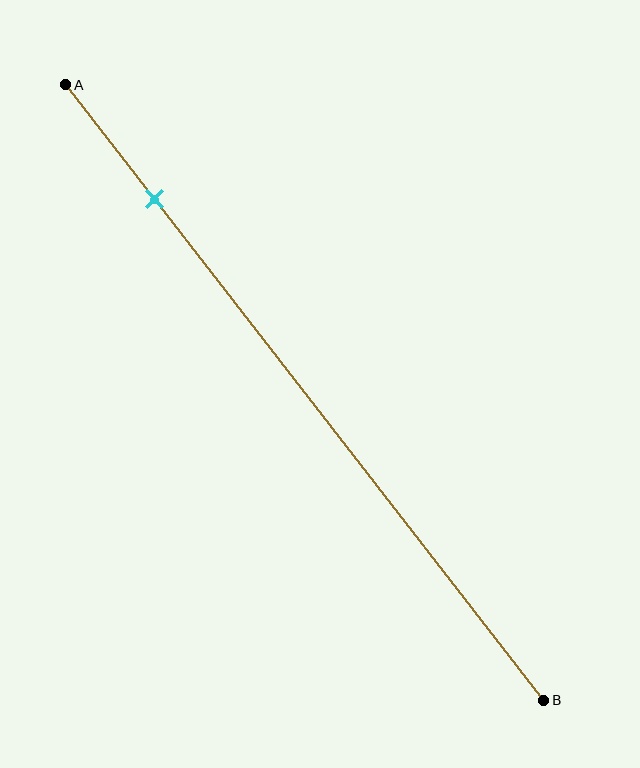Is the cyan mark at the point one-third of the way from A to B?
No, the mark is at about 20% from A, not at the 33% one-third point.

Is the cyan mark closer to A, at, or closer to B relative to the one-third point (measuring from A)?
The cyan mark is closer to point A than the one-third point of segment AB.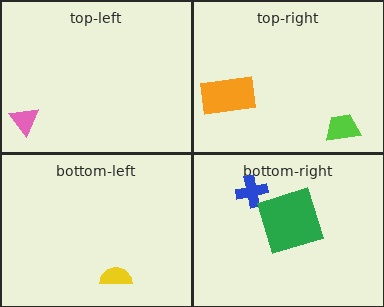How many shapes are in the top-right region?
2.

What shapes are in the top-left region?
The pink triangle.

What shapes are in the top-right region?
The lime trapezoid, the orange rectangle.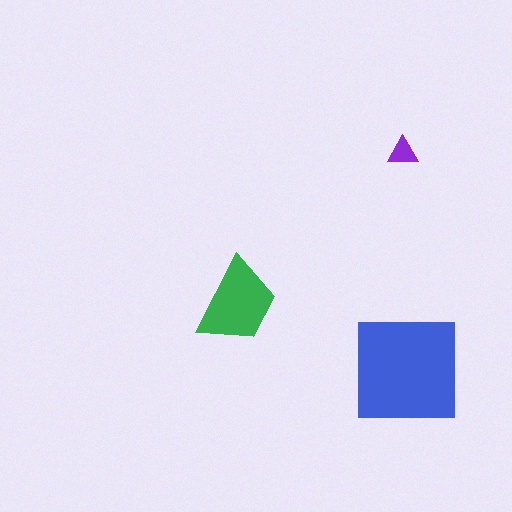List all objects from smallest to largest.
The purple triangle, the green trapezoid, the blue square.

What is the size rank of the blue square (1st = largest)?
1st.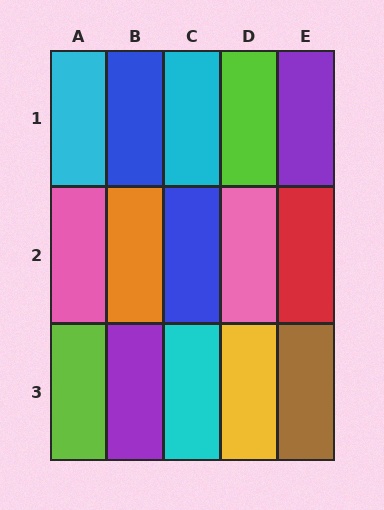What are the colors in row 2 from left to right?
Pink, orange, blue, pink, red.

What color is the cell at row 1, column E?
Purple.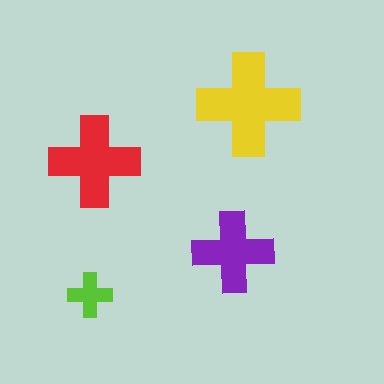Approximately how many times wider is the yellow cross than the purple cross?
About 1.5 times wider.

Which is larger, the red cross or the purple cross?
The red one.